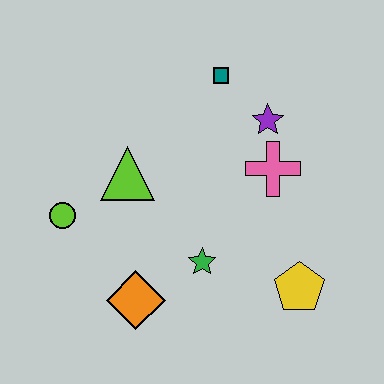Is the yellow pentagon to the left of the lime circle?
No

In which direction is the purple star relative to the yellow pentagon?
The purple star is above the yellow pentagon.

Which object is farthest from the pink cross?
The lime circle is farthest from the pink cross.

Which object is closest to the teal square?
The purple star is closest to the teal square.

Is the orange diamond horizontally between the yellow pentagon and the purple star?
No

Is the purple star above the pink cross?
Yes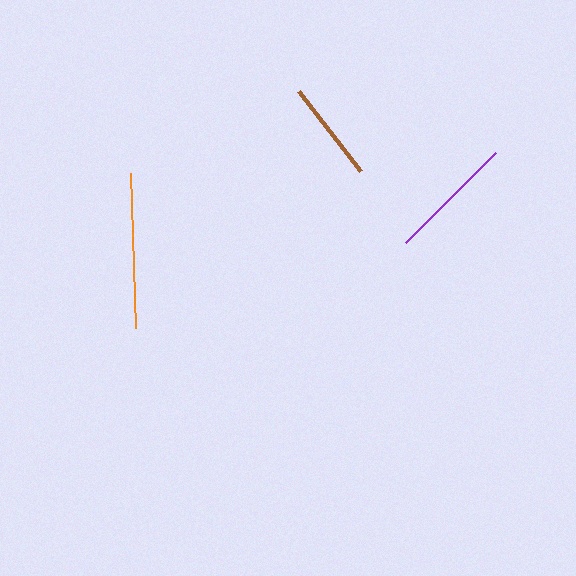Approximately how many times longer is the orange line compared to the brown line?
The orange line is approximately 1.5 times the length of the brown line.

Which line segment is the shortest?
The brown line is the shortest at approximately 101 pixels.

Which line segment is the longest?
The orange line is the longest at approximately 155 pixels.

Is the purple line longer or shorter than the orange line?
The orange line is longer than the purple line.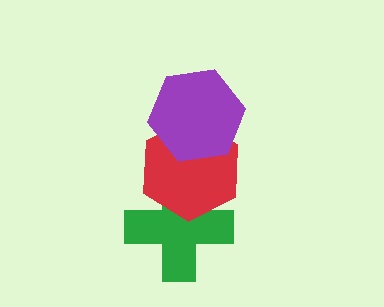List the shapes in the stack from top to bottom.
From top to bottom: the purple hexagon, the red hexagon, the green cross.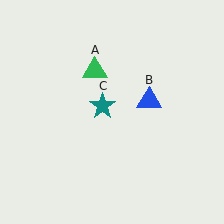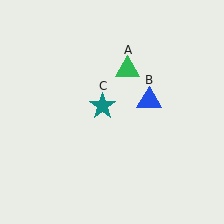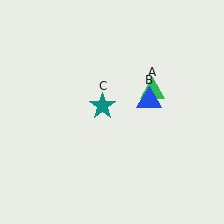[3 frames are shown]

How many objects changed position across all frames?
1 object changed position: green triangle (object A).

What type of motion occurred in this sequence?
The green triangle (object A) rotated clockwise around the center of the scene.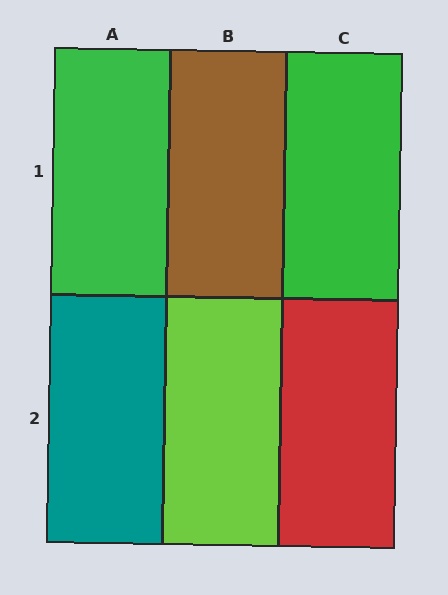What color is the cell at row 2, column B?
Lime.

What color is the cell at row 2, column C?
Red.